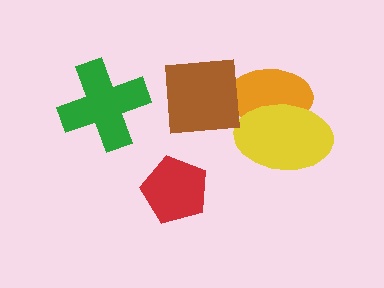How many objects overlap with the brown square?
1 object overlaps with the brown square.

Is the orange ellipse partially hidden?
Yes, it is partially covered by another shape.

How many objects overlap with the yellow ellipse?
1 object overlaps with the yellow ellipse.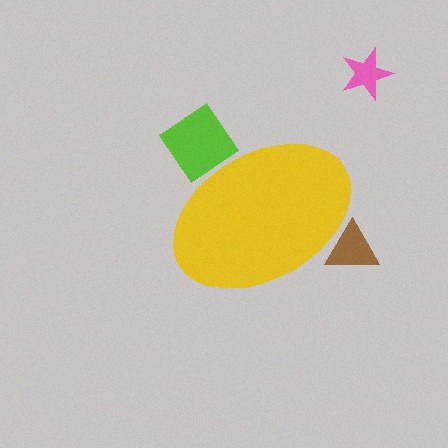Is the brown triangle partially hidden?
Yes, the brown triangle is partially hidden behind the yellow ellipse.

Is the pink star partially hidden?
No, the pink star is fully visible.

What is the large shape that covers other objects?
A yellow ellipse.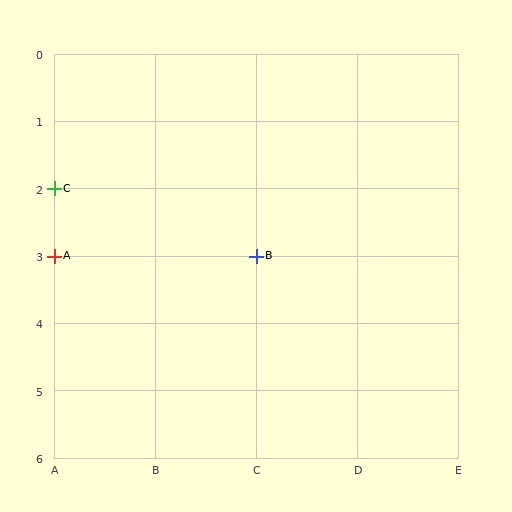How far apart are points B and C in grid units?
Points B and C are 2 columns and 1 row apart (about 2.2 grid units diagonally).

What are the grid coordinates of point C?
Point C is at grid coordinates (A, 2).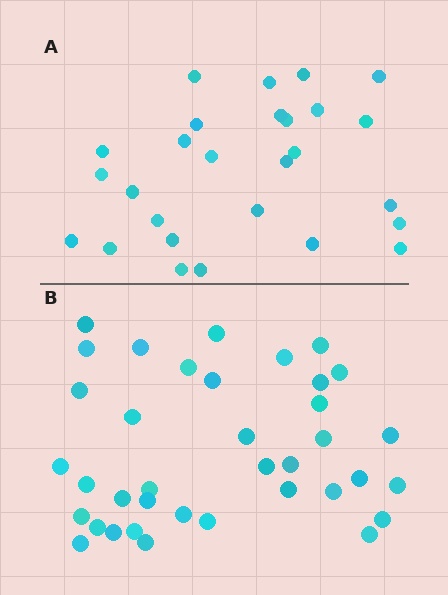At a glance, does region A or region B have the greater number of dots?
Region B (the bottom region) has more dots.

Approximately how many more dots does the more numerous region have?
Region B has roughly 10 or so more dots than region A.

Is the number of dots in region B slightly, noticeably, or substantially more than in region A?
Region B has noticeably more, but not dramatically so. The ratio is roughly 1.4 to 1.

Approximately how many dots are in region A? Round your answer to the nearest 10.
About 30 dots. (The exact count is 27, which rounds to 30.)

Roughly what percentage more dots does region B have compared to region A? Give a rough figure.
About 35% more.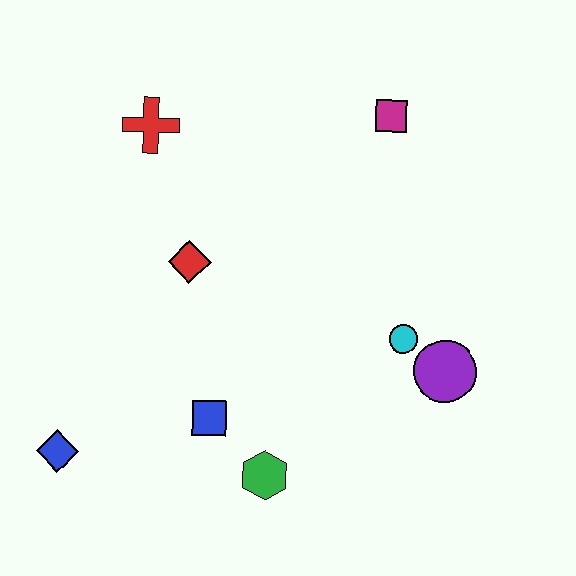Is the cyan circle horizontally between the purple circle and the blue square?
Yes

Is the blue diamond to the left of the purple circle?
Yes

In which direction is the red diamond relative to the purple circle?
The red diamond is to the left of the purple circle.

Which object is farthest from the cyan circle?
The blue diamond is farthest from the cyan circle.